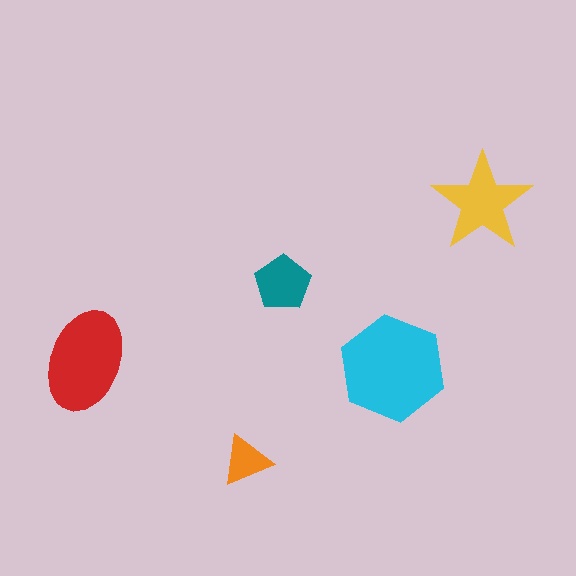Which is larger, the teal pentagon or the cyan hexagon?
The cyan hexagon.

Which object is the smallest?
The orange triangle.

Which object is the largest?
The cyan hexagon.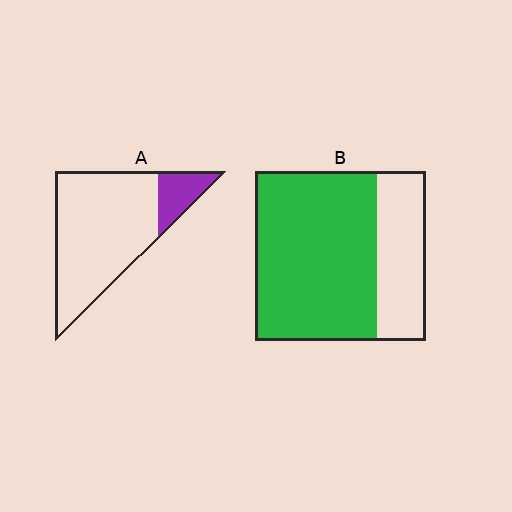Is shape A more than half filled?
No.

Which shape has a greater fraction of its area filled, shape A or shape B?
Shape B.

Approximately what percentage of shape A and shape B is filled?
A is approximately 15% and B is approximately 70%.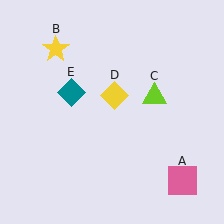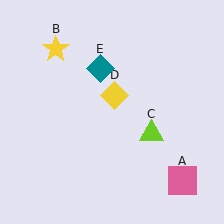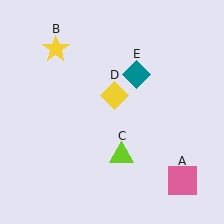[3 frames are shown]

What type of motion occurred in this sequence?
The lime triangle (object C), teal diamond (object E) rotated clockwise around the center of the scene.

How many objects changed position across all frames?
2 objects changed position: lime triangle (object C), teal diamond (object E).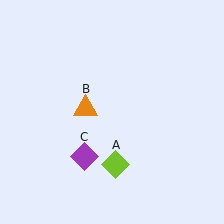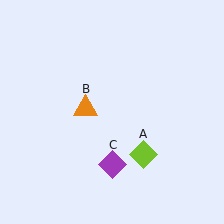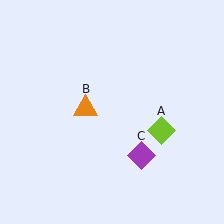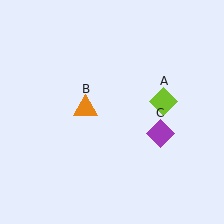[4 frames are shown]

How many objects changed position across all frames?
2 objects changed position: lime diamond (object A), purple diamond (object C).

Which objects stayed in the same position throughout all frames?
Orange triangle (object B) remained stationary.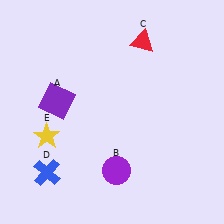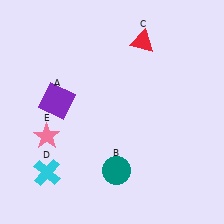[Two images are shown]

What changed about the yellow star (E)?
In Image 1, E is yellow. In Image 2, it changed to pink.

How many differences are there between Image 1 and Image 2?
There are 3 differences between the two images.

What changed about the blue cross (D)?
In Image 1, D is blue. In Image 2, it changed to cyan.